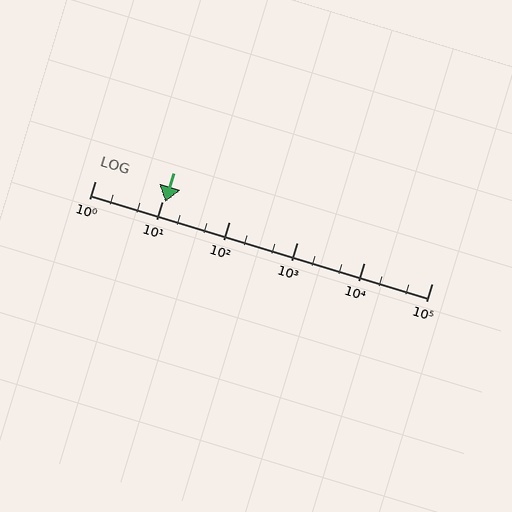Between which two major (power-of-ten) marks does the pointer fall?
The pointer is between 10 and 100.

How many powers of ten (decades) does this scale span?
The scale spans 5 decades, from 1 to 100000.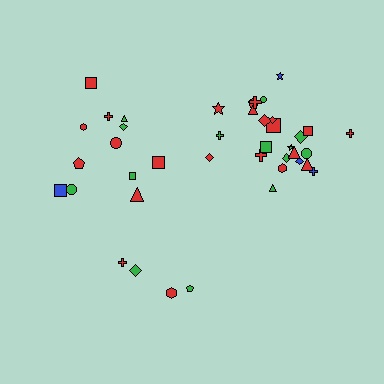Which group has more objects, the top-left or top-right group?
The top-right group.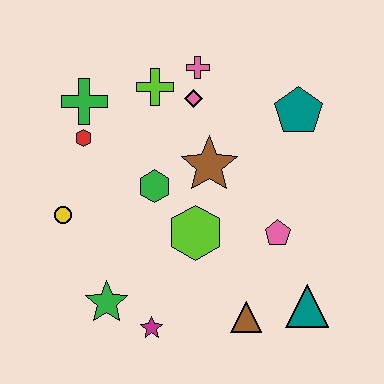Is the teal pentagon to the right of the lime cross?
Yes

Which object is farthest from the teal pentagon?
The green star is farthest from the teal pentagon.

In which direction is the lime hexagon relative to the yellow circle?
The lime hexagon is to the right of the yellow circle.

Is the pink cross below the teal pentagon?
No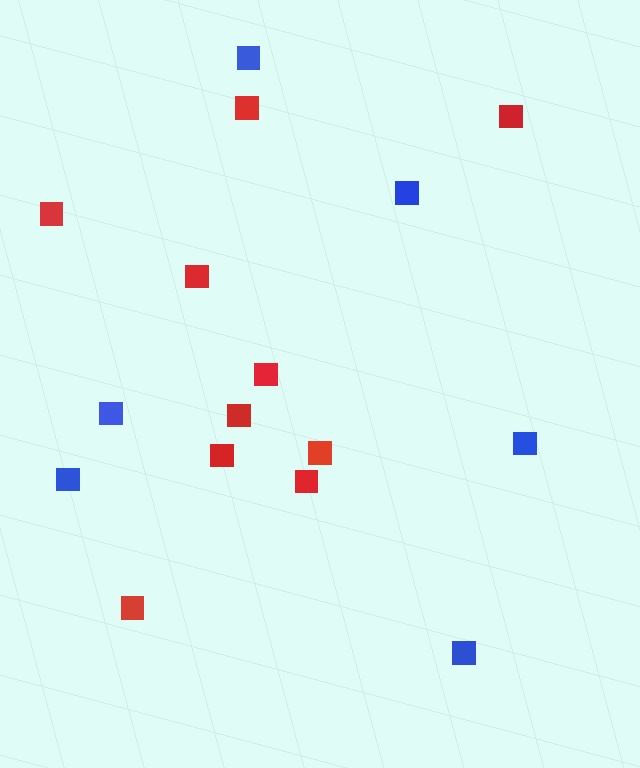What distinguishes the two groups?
There are 2 groups: one group of red squares (10) and one group of blue squares (6).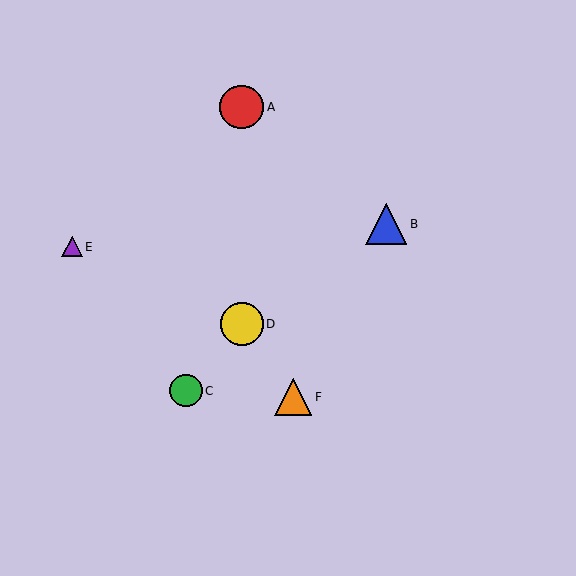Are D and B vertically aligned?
No, D is at x≈242 and B is at x≈386.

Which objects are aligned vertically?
Objects A, D are aligned vertically.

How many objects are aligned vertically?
2 objects (A, D) are aligned vertically.